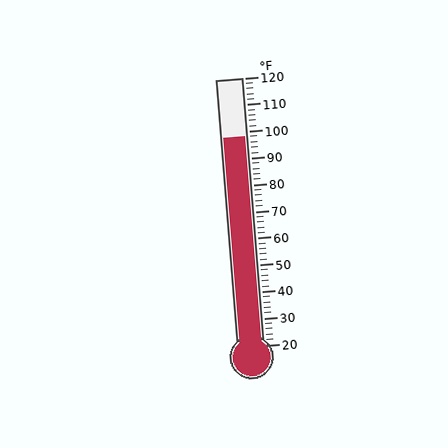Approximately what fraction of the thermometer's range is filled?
The thermometer is filled to approximately 80% of its range.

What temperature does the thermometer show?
The thermometer shows approximately 98°F.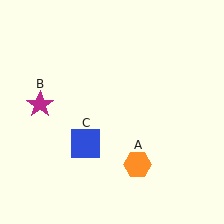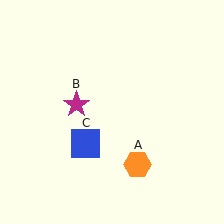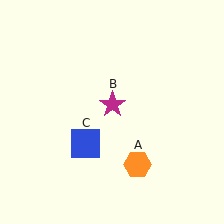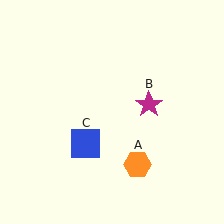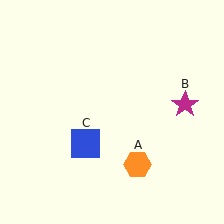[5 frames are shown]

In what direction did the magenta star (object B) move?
The magenta star (object B) moved right.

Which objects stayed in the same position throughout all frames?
Orange hexagon (object A) and blue square (object C) remained stationary.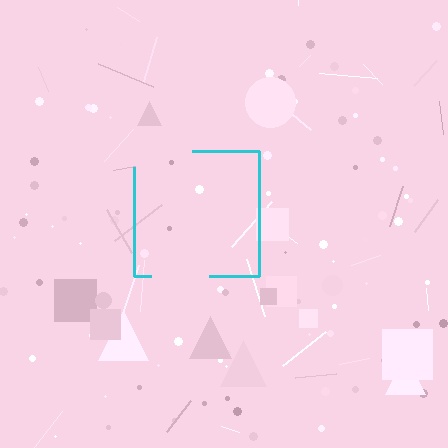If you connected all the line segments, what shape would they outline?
They would outline a square.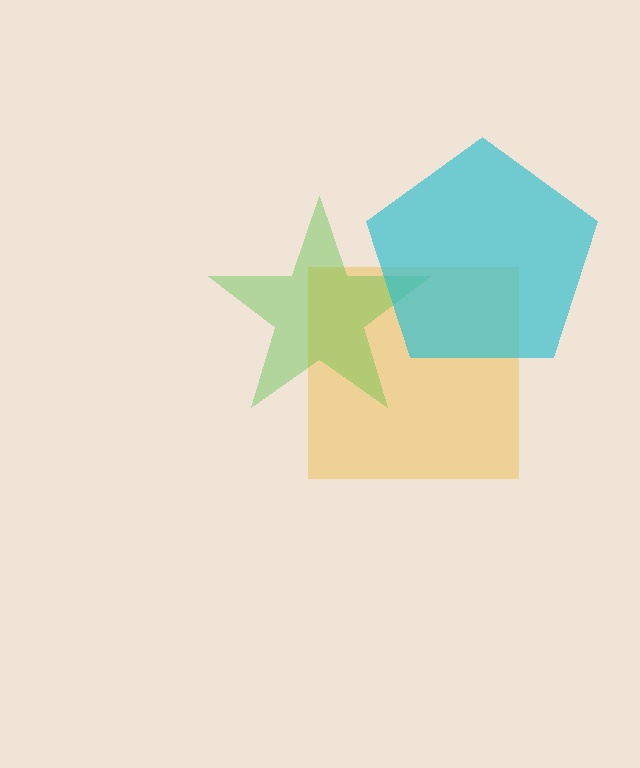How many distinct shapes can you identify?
There are 3 distinct shapes: a yellow square, a lime star, a cyan pentagon.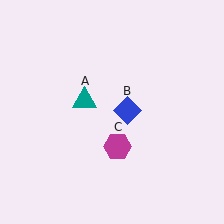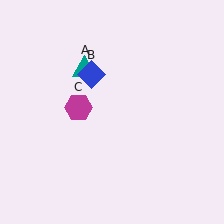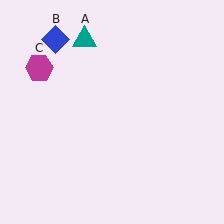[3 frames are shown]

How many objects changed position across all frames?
3 objects changed position: teal triangle (object A), blue diamond (object B), magenta hexagon (object C).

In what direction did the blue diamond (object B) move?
The blue diamond (object B) moved up and to the left.